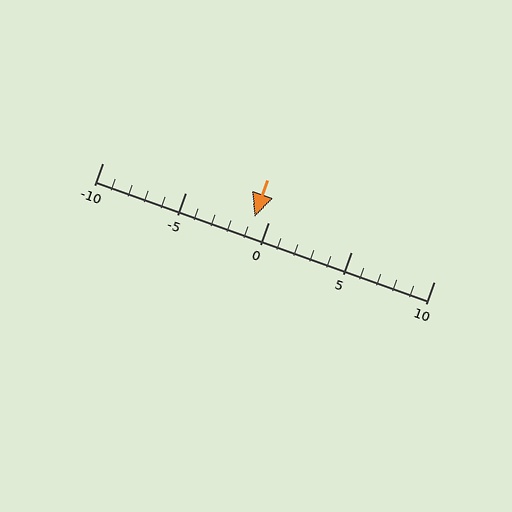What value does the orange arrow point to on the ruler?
The orange arrow points to approximately -1.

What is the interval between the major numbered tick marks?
The major tick marks are spaced 5 units apart.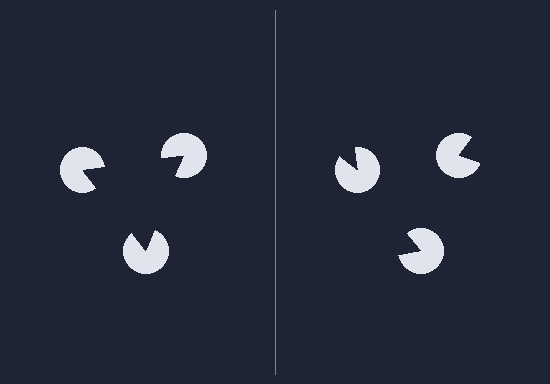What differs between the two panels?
The pac-man discs are positioned identically on both sides; only the wedge orientations differ. On the left they align to a triangle; on the right they are misaligned.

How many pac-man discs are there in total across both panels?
6 — 3 on each side.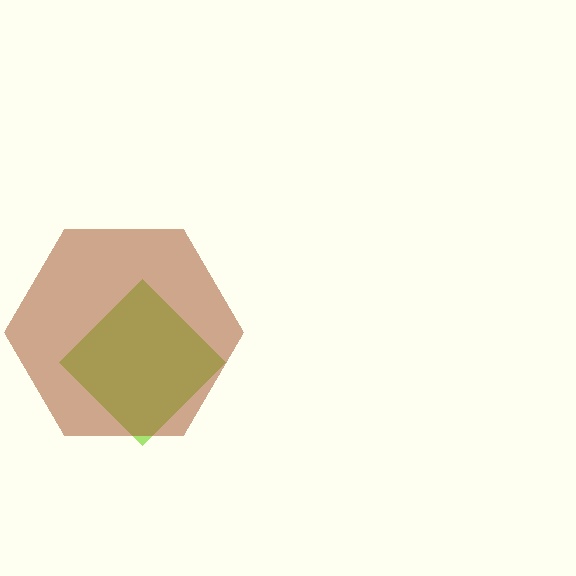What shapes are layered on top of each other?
The layered shapes are: a lime diamond, a brown hexagon.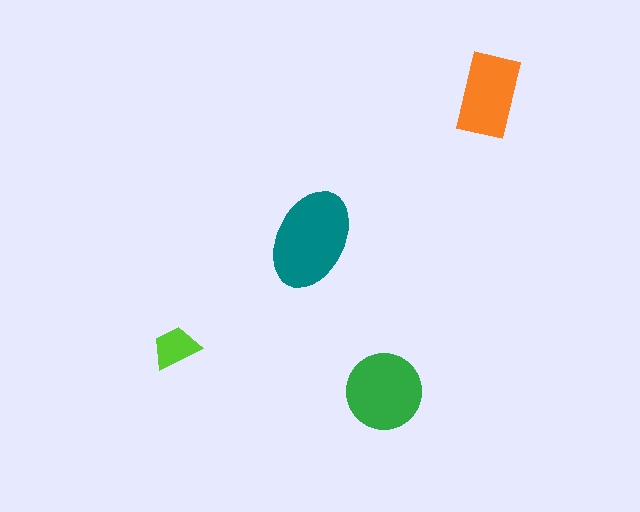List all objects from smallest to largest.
The lime trapezoid, the orange rectangle, the green circle, the teal ellipse.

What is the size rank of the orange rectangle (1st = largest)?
3rd.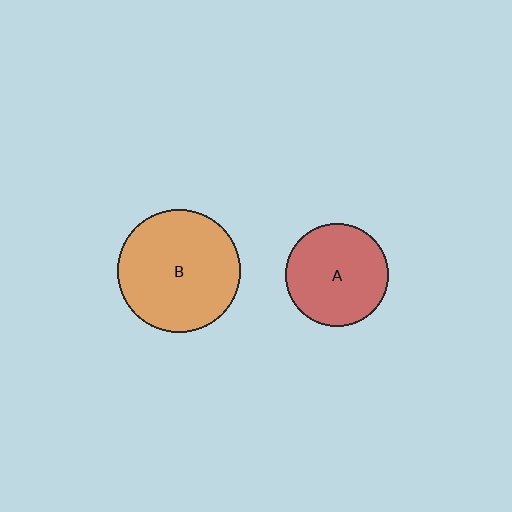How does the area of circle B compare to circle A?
Approximately 1.4 times.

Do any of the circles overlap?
No, none of the circles overlap.